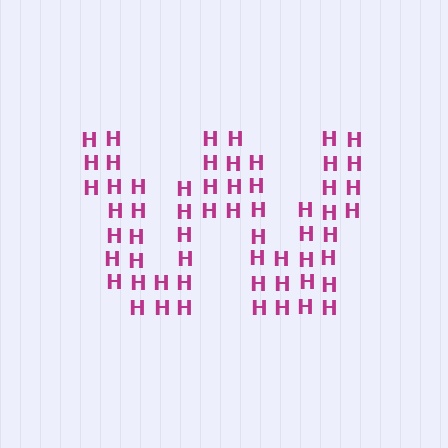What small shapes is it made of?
It is made of small letter H's.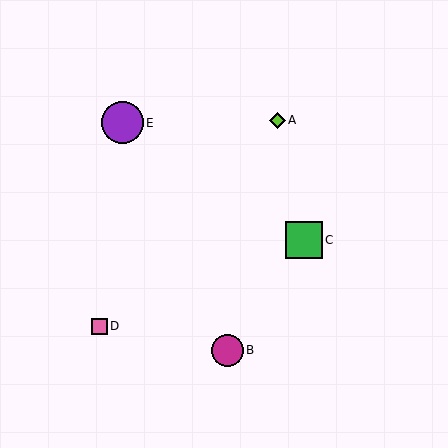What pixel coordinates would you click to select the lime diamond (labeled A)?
Click at (277, 120) to select the lime diamond A.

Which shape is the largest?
The purple circle (labeled E) is the largest.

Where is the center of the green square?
The center of the green square is at (304, 240).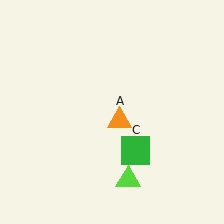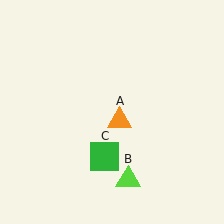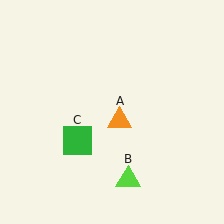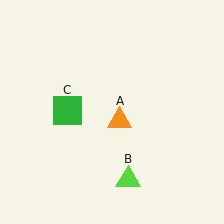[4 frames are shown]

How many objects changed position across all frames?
1 object changed position: green square (object C).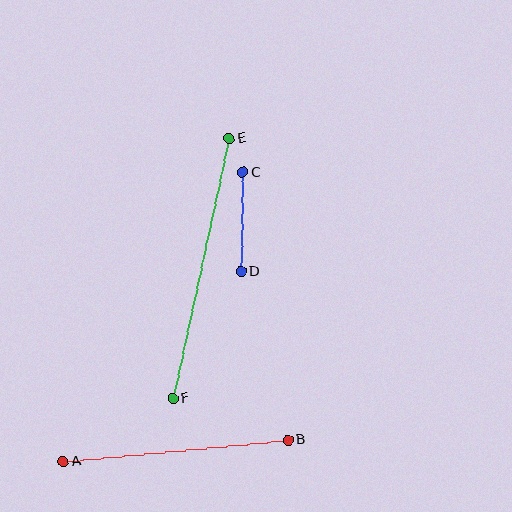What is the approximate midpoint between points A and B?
The midpoint is at approximately (175, 451) pixels.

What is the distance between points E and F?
The distance is approximately 266 pixels.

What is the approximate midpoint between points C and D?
The midpoint is at approximately (242, 222) pixels.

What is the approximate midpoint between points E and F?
The midpoint is at approximately (201, 268) pixels.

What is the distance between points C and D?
The distance is approximately 99 pixels.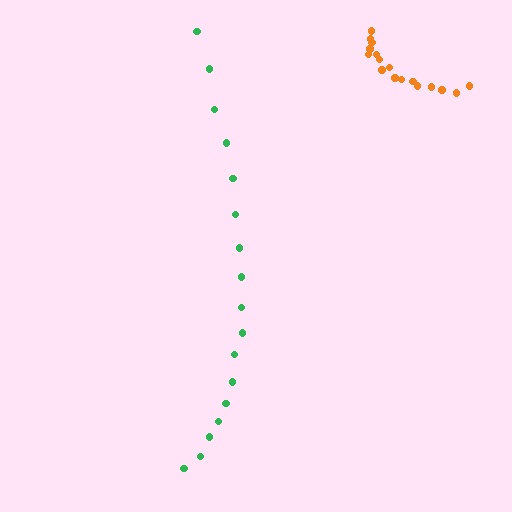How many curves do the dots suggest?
There are 2 distinct paths.